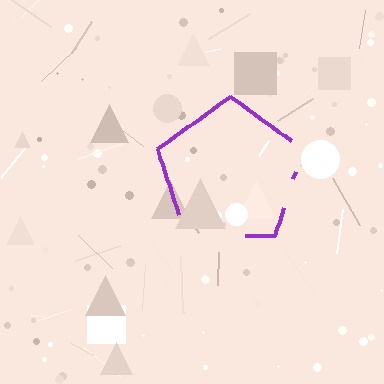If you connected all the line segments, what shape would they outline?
They would outline a pentagon.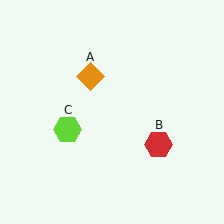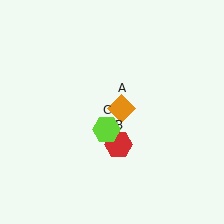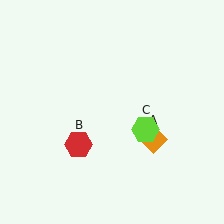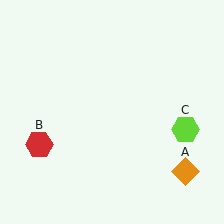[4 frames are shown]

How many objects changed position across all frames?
3 objects changed position: orange diamond (object A), red hexagon (object B), lime hexagon (object C).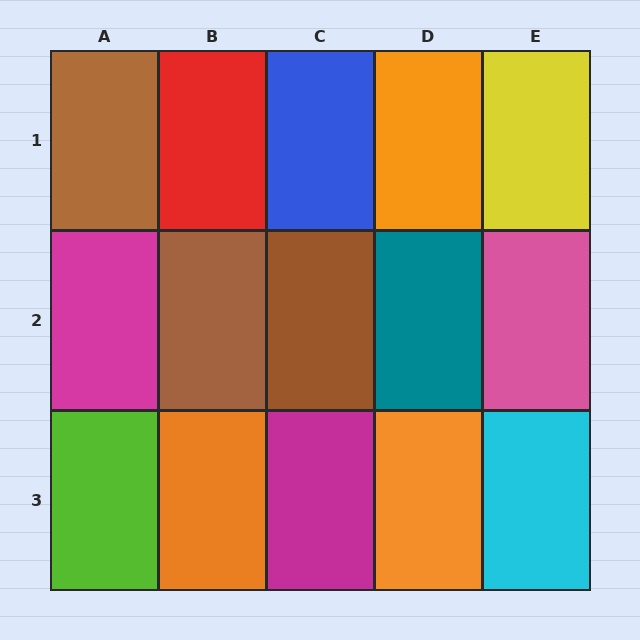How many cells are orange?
3 cells are orange.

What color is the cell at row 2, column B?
Brown.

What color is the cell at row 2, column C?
Brown.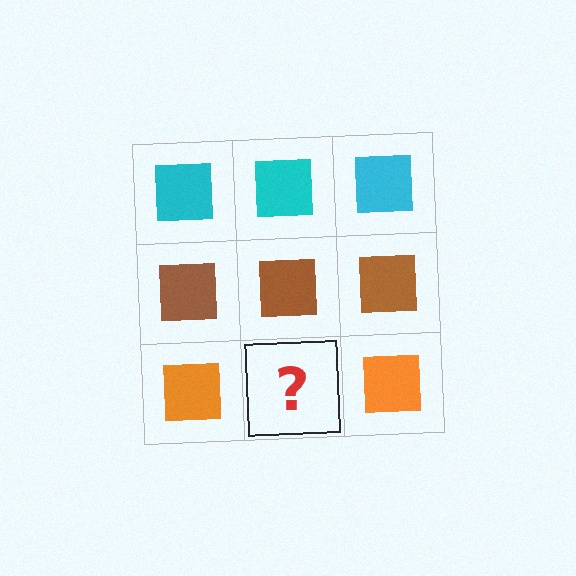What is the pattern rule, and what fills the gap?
The rule is that each row has a consistent color. The gap should be filled with an orange square.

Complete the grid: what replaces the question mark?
The question mark should be replaced with an orange square.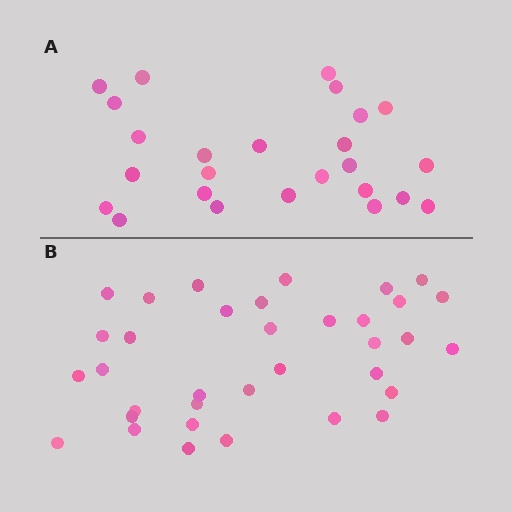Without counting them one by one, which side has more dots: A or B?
Region B (the bottom region) has more dots.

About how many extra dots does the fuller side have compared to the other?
Region B has roughly 10 or so more dots than region A.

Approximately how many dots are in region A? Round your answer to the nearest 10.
About 20 dots. (The exact count is 25, which rounds to 20.)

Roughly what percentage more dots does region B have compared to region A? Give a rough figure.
About 40% more.